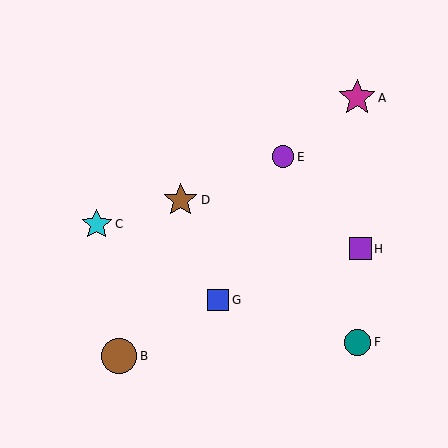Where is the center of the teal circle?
The center of the teal circle is at (357, 342).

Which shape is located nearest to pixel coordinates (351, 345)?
The teal circle (labeled F) at (357, 342) is nearest to that location.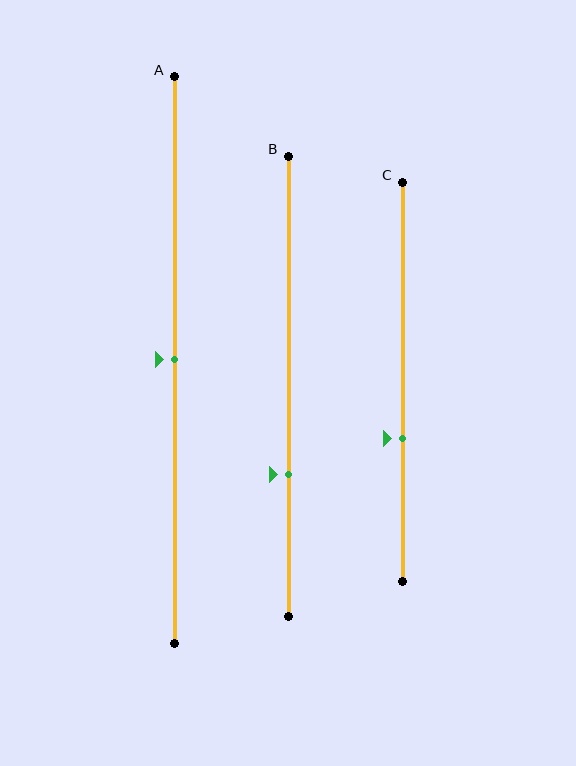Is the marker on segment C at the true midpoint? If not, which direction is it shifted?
No, the marker on segment C is shifted downward by about 14% of the segment length.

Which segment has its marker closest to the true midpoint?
Segment A has its marker closest to the true midpoint.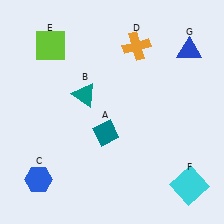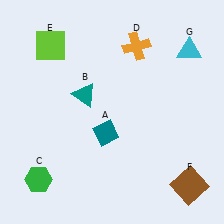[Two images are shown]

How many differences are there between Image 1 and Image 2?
There are 3 differences between the two images.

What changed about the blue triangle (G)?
In Image 1, G is blue. In Image 2, it changed to cyan.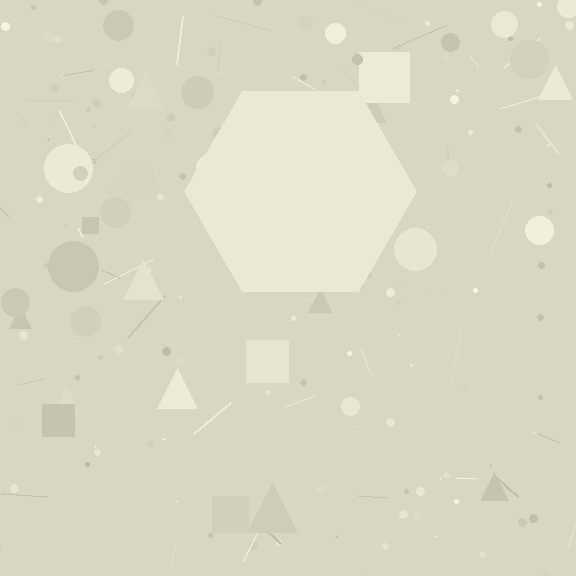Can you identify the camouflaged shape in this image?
The camouflaged shape is a hexagon.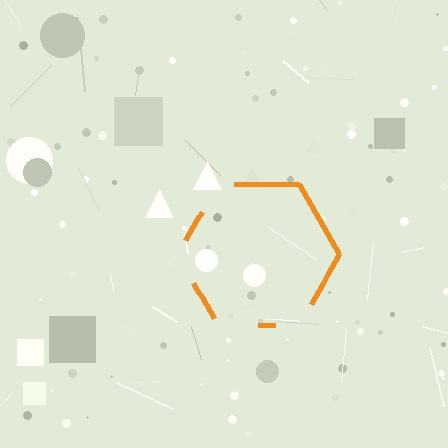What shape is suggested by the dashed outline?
The dashed outline suggests a hexagon.